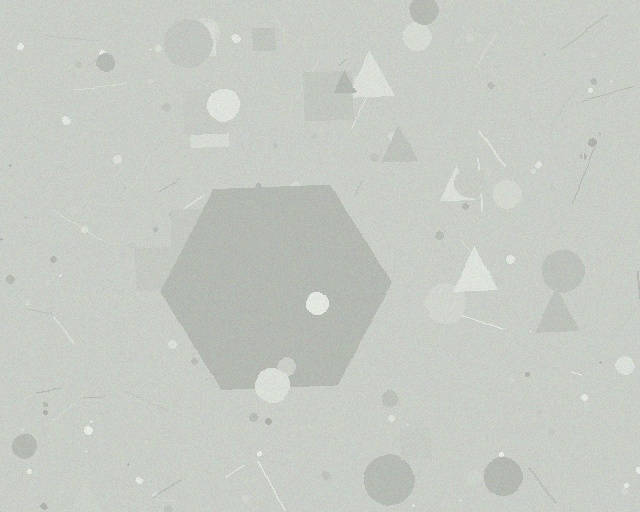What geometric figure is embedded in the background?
A hexagon is embedded in the background.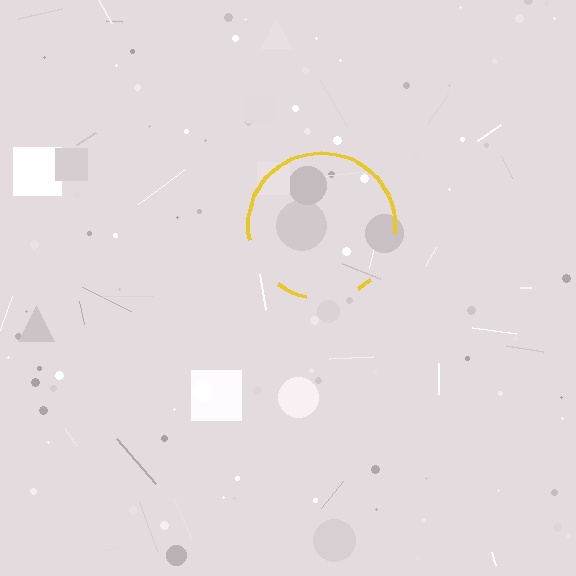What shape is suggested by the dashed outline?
The dashed outline suggests a circle.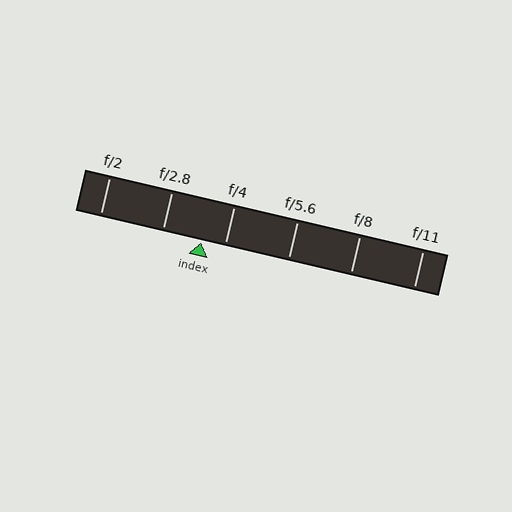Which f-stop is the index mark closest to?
The index mark is closest to f/4.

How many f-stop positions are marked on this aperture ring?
There are 6 f-stop positions marked.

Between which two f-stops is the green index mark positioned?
The index mark is between f/2.8 and f/4.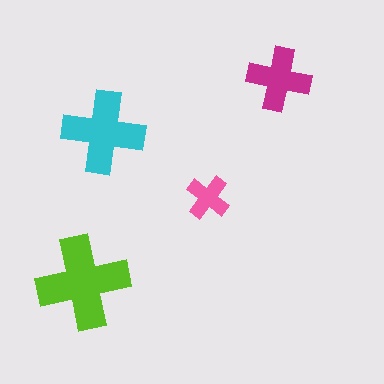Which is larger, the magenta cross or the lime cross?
The lime one.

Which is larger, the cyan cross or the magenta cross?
The cyan one.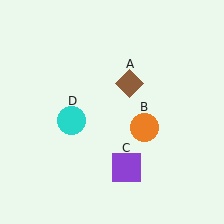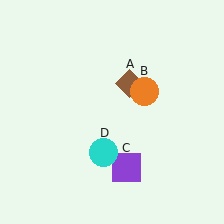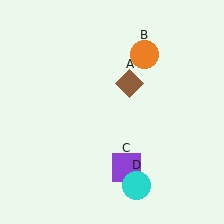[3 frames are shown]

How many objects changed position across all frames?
2 objects changed position: orange circle (object B), cyan circle (object D).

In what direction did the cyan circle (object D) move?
The cyan circle (object D) moved down and to the right.